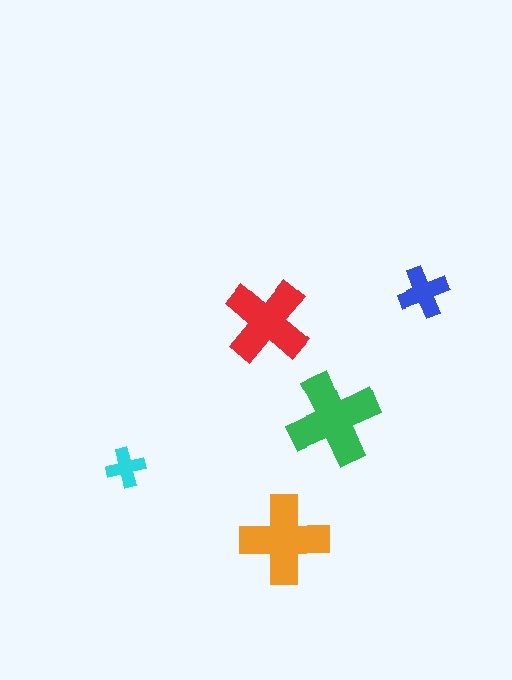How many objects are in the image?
There are 5 objects in the image.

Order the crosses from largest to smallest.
the green one, the orange one, the red one, the blue one, the cyan one.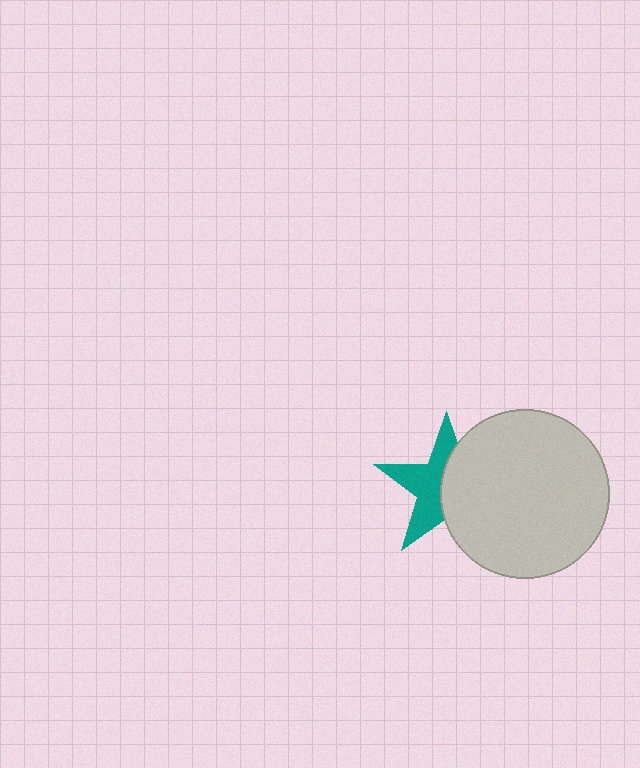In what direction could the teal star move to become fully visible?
The teal star could move left. That would shift it out from behind the light gray circle entirely.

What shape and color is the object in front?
The object in front is a light gray circle.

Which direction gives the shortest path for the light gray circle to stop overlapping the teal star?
Moving right gives the shortest separation.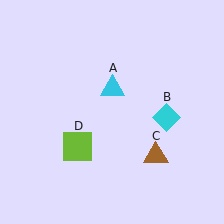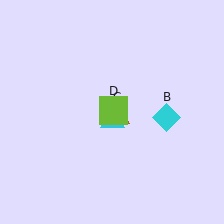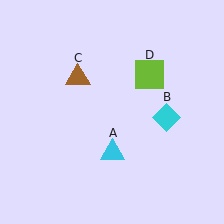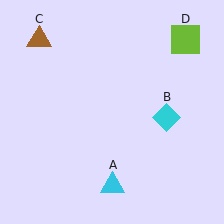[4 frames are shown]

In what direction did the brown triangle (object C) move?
The brown triangle (object C) moved up and to the left.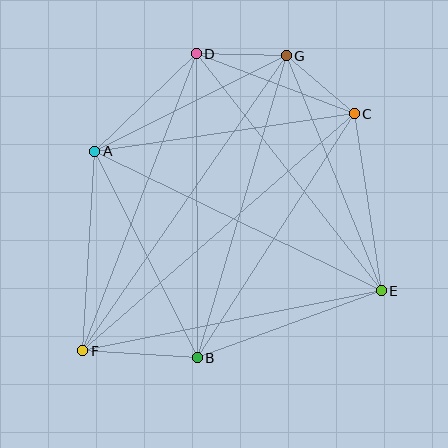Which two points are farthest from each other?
Points C and F are farthest from each other.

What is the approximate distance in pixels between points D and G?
The distance between D and G is approximately 90 pixels.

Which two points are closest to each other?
Points C and G are closest to each other.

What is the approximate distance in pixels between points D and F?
The distance between D and F is approximately 318 pixels.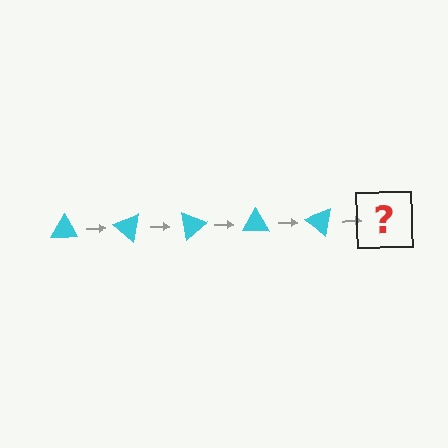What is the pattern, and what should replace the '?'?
The pattern is that the triangle rotates 40 degrees each step. The '?' should be a cyan triangle rotated 200 degrees.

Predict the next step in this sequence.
The next step is a cyan triangle rotated 200 degrees.